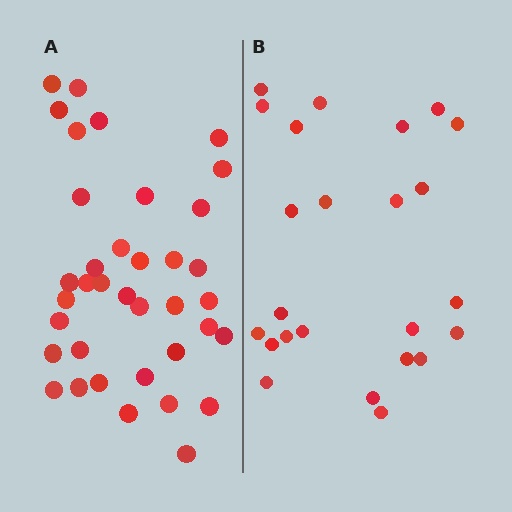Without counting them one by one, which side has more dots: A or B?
Region A (the left region) has more dots.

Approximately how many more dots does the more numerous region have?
Region A has approximately 15 more dots than region B.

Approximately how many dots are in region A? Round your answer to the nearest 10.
About 40 dots. (The exact count is 37, which rounds to 40.)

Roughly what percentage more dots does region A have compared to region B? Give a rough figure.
About 55% more.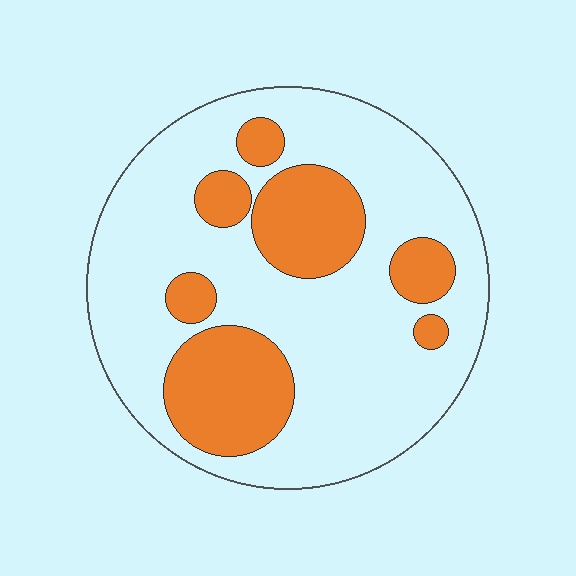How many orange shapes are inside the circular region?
7.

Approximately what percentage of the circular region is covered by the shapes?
Approximately 25%.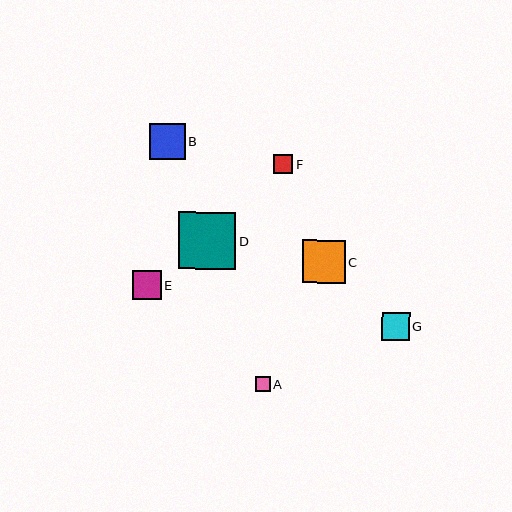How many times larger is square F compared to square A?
Square F is approximately 1.3 times the size of square A.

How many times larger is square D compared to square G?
Square D is approximately 2.0 times the size of square G.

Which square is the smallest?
Square A is the smallest with a size of approximately 15 pixels.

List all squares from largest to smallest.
From largest to smallest: D, C, B, E, G, F, A.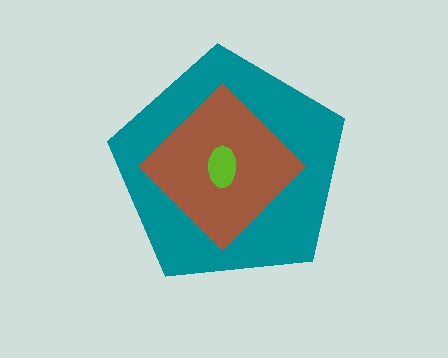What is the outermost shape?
The teal pentagon.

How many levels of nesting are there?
3.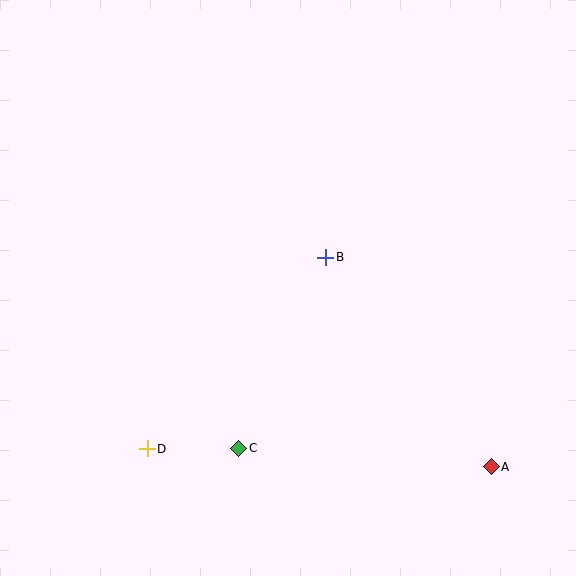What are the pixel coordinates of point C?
Point C is at (239, 448).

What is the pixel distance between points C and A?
The distance between C and A is 253 pixels.